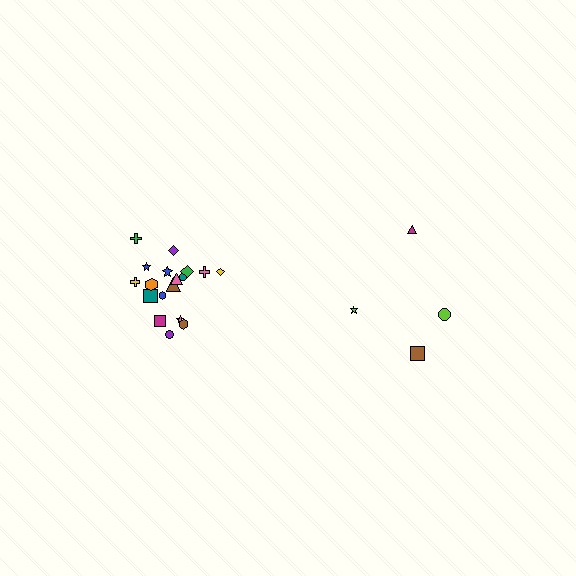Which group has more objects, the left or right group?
The left group.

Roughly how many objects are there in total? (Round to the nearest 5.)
Roughly 20 objects in total.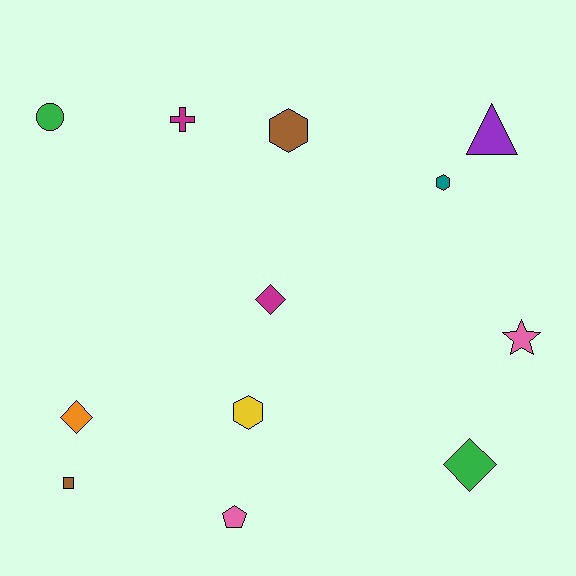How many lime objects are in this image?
There are no lime objects.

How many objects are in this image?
There are 12 objects.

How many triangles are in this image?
There is 1 triangle.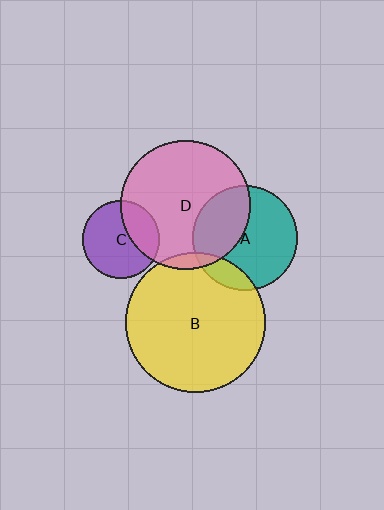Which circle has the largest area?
Circle B (yellow).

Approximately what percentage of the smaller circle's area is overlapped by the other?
Approximately 40%.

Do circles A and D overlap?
Yes.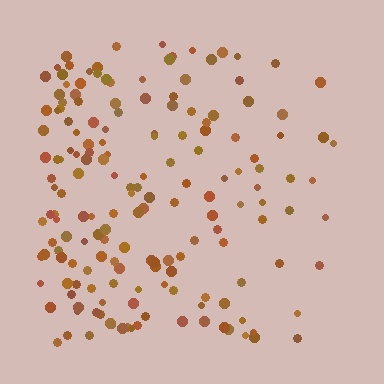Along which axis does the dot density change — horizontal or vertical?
Horizontal.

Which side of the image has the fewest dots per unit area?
The right.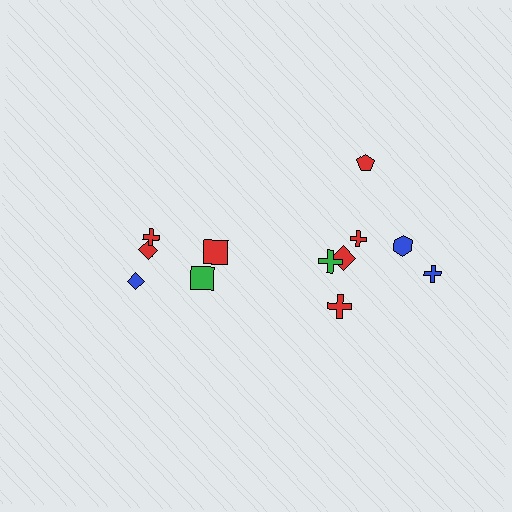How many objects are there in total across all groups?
There are 12 objects.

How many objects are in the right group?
There are 7 objects.